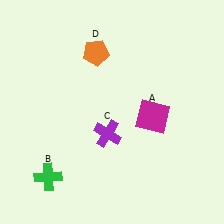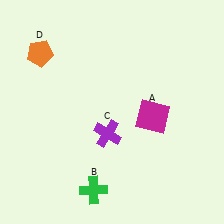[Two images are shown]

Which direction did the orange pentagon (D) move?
The orange pentagon (D) moved left.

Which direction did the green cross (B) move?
The green cross (B) moved right.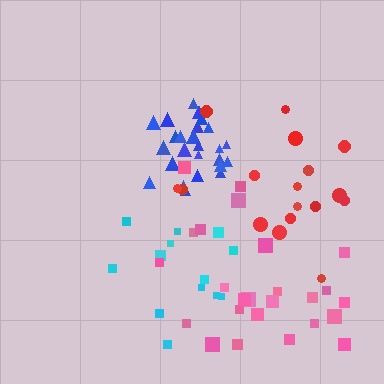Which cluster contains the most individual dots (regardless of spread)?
Blue (26).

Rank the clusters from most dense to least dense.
blue, cyan, red, pink.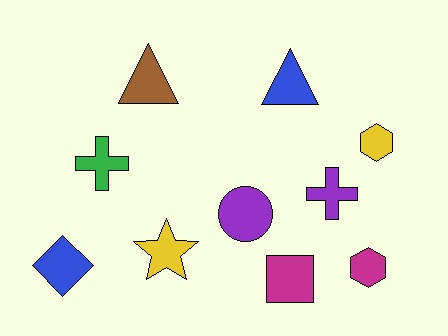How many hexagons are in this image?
There are 2 hexagons.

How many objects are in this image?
There are 10 objects.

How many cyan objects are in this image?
There are no cyan objects.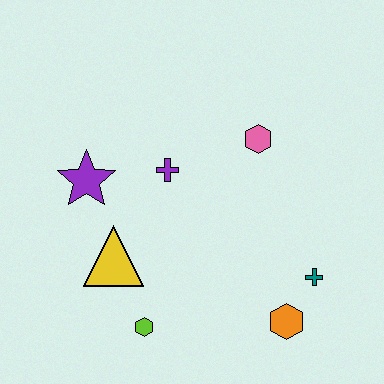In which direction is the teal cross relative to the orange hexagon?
The teal cross is above the orange hexagon.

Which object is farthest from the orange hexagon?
The purple star is farthest from the orange hexagon.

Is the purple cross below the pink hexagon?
Yes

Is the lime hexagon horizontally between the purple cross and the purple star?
Yes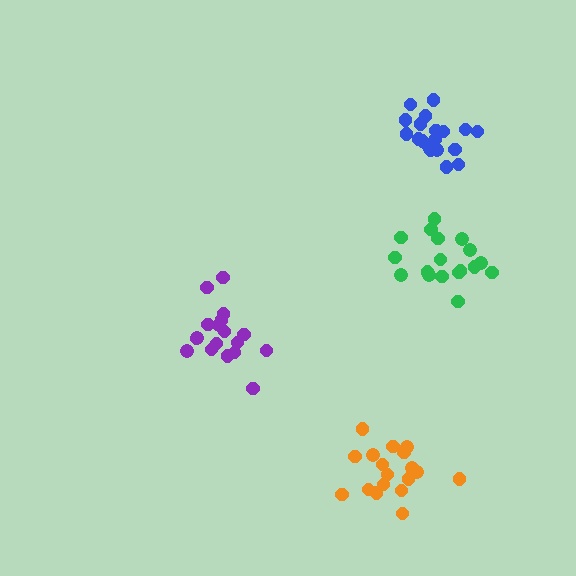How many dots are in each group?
Group 1: 18 dots, Group 2: 19 dots, Group 3: 18 dots, Group 4: 18 dots (73 total).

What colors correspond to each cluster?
The clusters are colored: orange, blue, purple, green.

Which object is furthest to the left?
The purple cluster is leftmost.